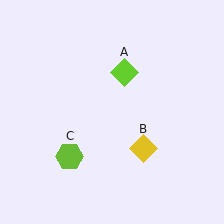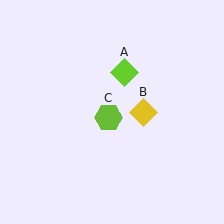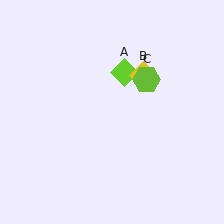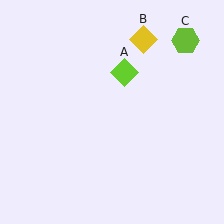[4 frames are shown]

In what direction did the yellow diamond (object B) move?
The yellow diamond (object B) moved up.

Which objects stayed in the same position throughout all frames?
Lime diamond (object A) remained stationary.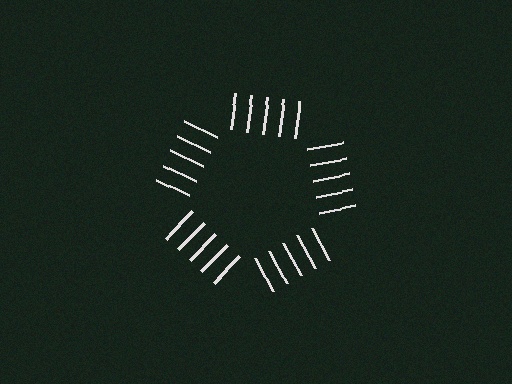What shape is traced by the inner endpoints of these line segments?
An illusory pentagon — the line segments terminate on its edges but no continuous stroke is drawn.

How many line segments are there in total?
25 — 5 along each of the 5 edges.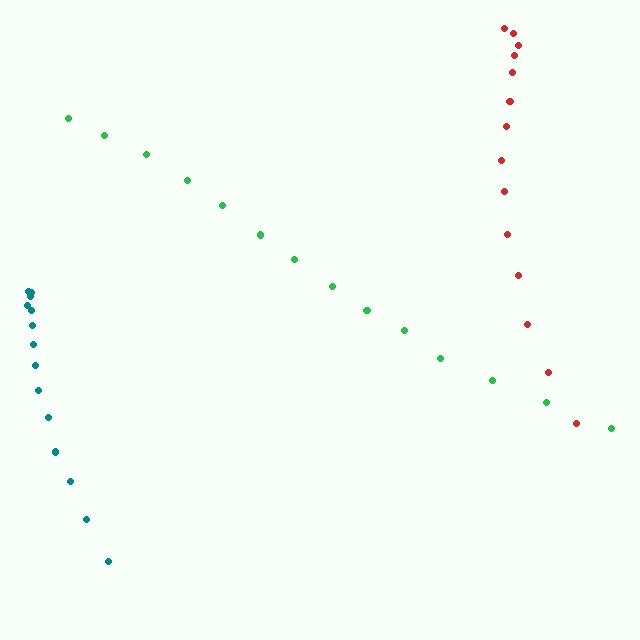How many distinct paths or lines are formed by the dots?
There are 3 distinct paths.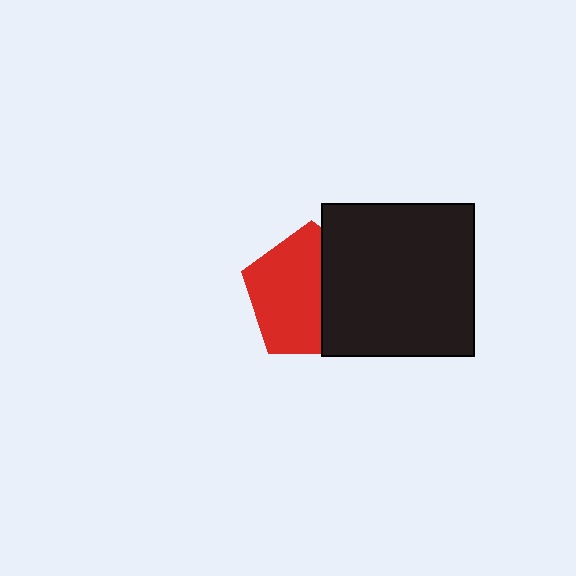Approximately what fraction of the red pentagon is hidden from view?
Roughly 40% of the red pentagon is hidden behind the black square.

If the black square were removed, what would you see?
You would see the complete red pentagon.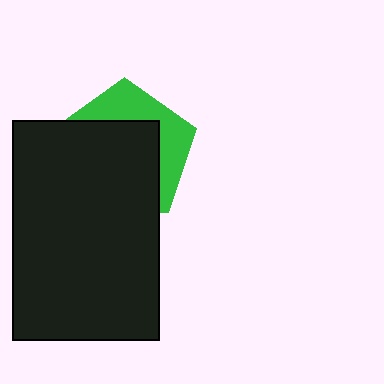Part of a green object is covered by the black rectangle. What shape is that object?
It is a pentagon.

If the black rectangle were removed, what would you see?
You would see the complete green pentagon.